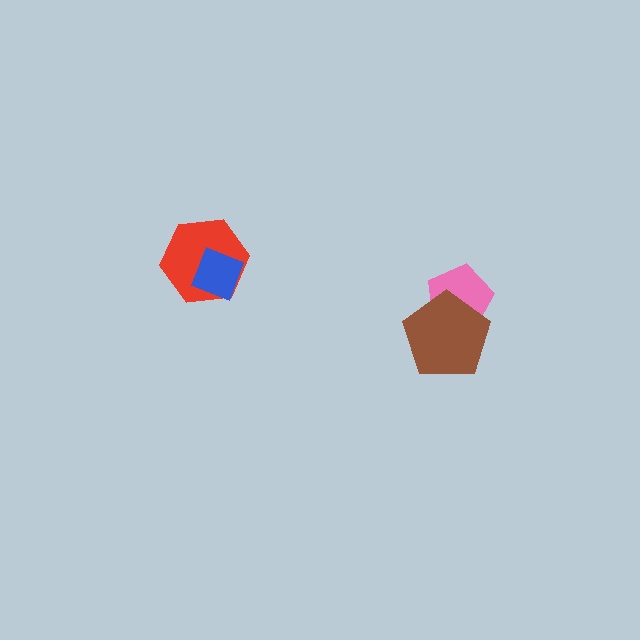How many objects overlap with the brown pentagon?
1 object overlaps with the brown pentagon.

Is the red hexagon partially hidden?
Yes, it is partially covered by another shape.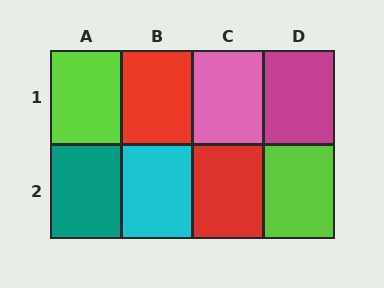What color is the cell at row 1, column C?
Pink.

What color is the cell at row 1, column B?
Red.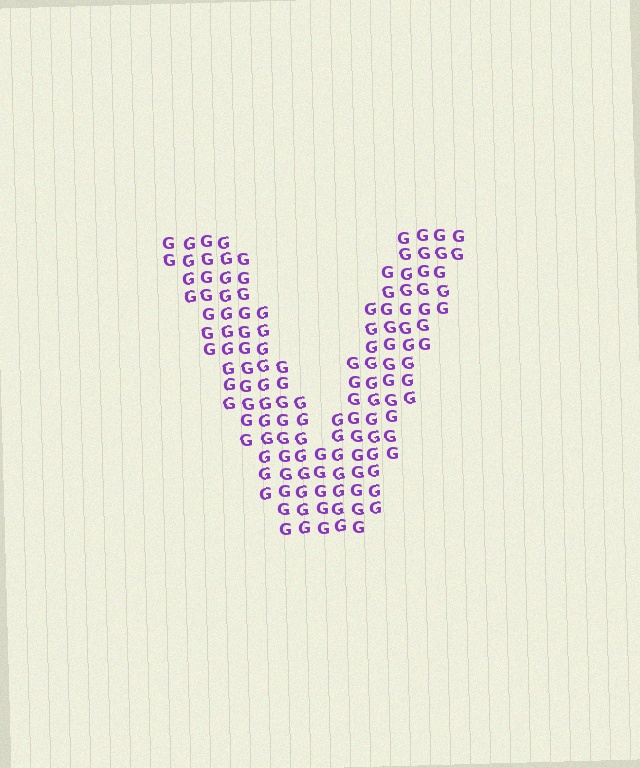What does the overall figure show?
The overall figure shows the letter V.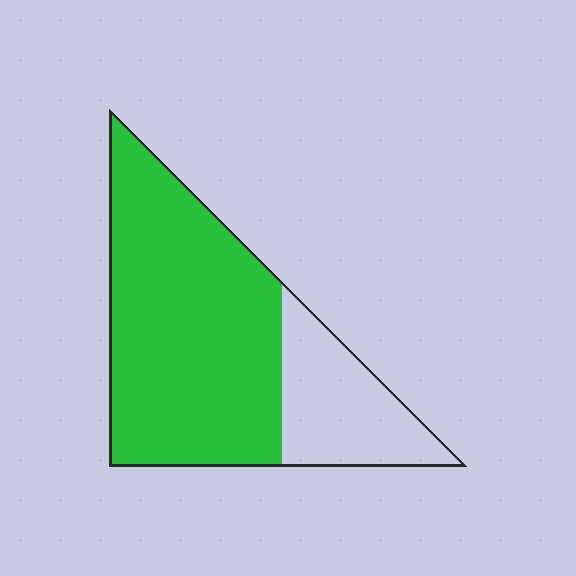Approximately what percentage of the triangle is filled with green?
Approximately 75%.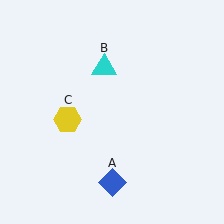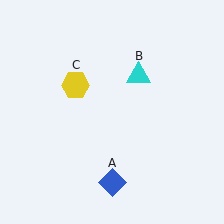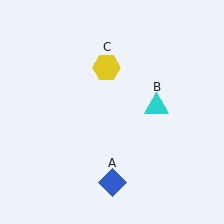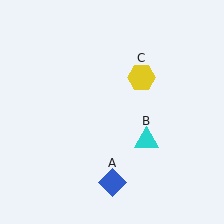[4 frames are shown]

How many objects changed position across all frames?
2 objects changed position: cyan triangle (object B), yellow hexagon (object C).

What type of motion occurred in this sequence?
The cyan triangle (object B), yellow hexagon (object C) rotated clockwise around the center of the scene.